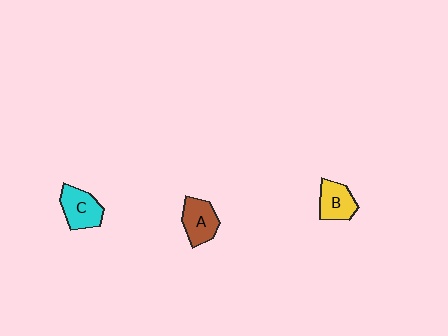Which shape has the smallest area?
Shape B (yellow).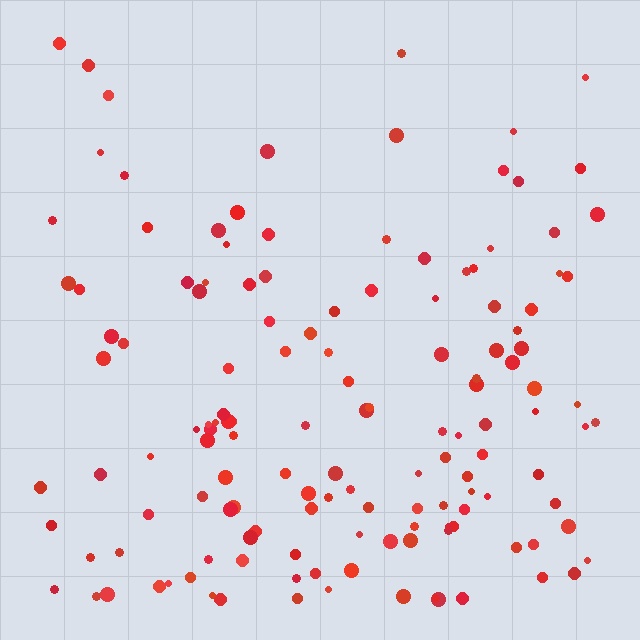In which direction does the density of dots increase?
From top to bottom, with the bottom side densest.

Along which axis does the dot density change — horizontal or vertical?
Vertical.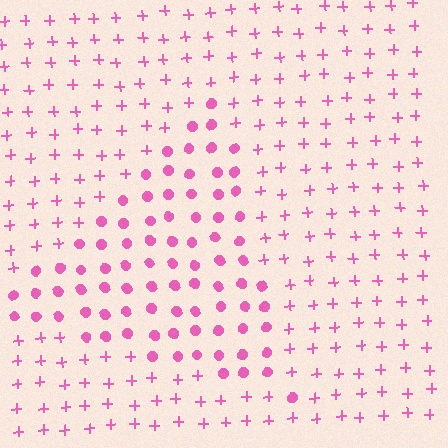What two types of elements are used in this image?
The image uses circles inside the triangle region and plus signs outside it.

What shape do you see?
I see a triangle.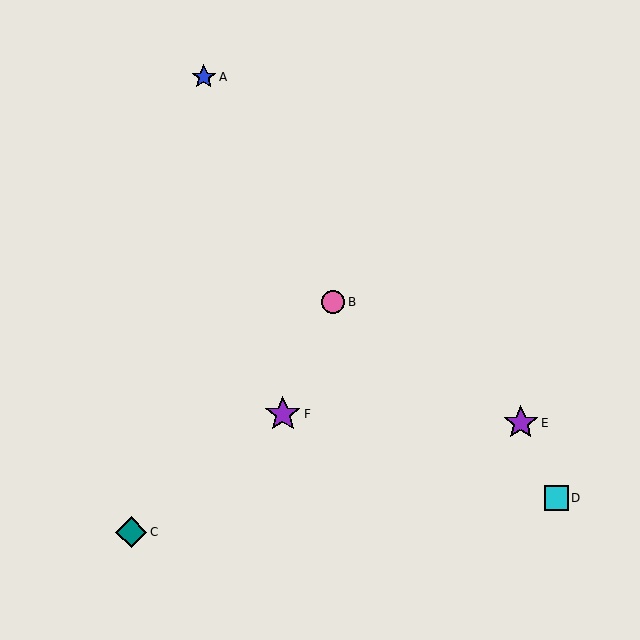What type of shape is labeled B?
Shape B is a pink circle.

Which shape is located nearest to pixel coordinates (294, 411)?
The purple star (labeled F) at (283, 414) is nearest to that location.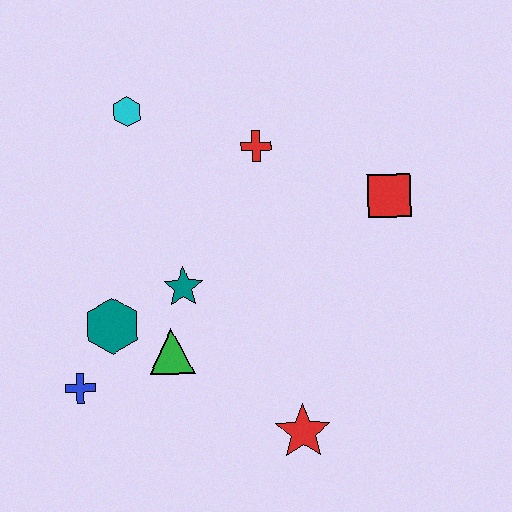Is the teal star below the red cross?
Yes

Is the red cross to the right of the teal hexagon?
Yes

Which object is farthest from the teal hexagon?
The red square is farthest from the teal hexagon.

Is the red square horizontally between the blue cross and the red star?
No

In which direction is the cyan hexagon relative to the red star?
The cyan hexagon is above the red star.